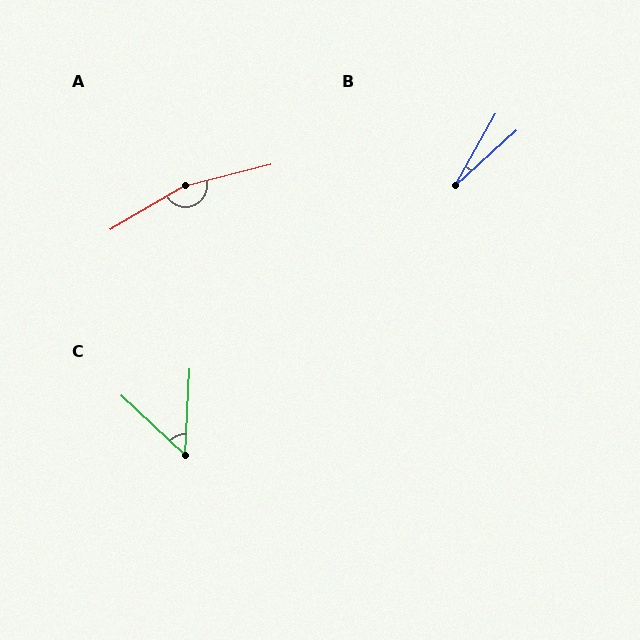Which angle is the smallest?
B, at approximately 19 degrees.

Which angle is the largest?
A, at approximately 164 degrees.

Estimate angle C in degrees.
Approximately 49 degrees.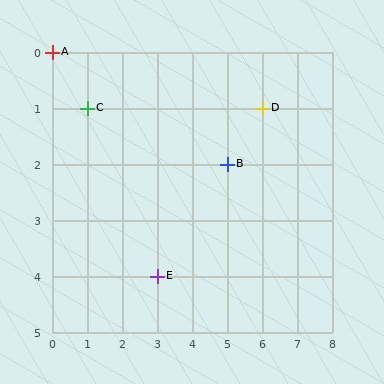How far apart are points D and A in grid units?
Points D and A are 6 columns and 1 row apart (about 6.1 grid units diagonally).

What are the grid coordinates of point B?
Point B is at grid coordinates (5, 2).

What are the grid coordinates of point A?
Point A is at grid coordinates (0, 0).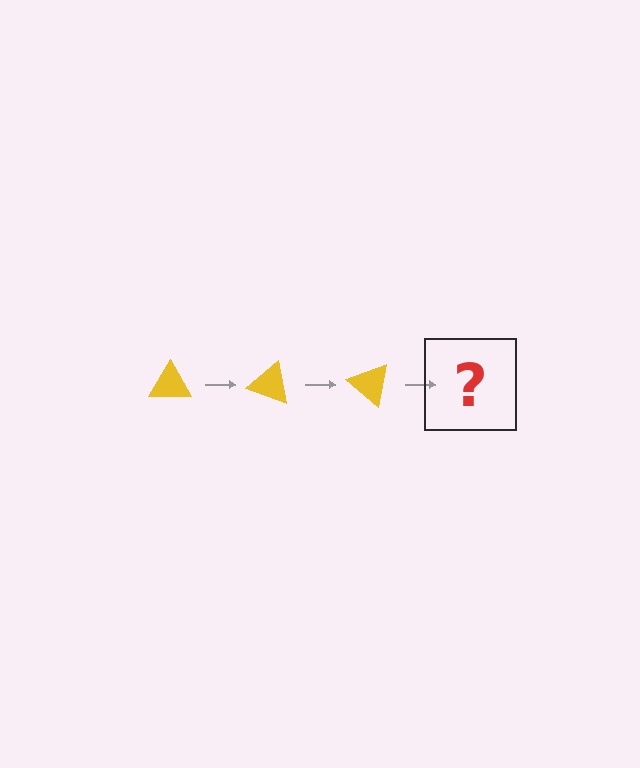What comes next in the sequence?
The next element should be a yellow triangle rotated 60 degrees.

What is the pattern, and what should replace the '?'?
The pattern is that the triangle rotates 20 degrees each step. The '?' should be a yellow triangle rotated 60 degrees.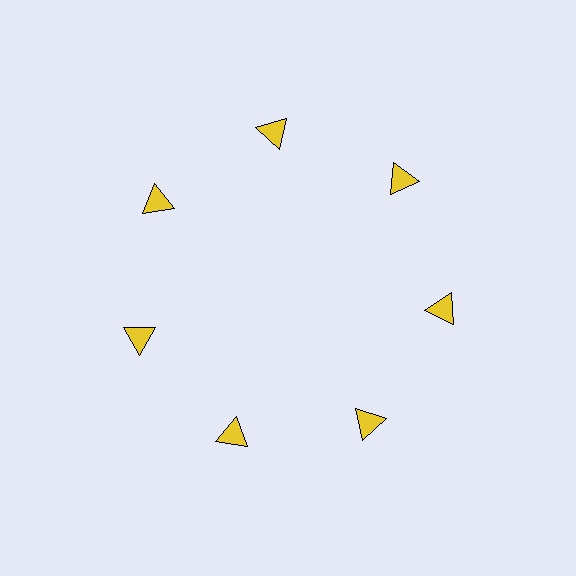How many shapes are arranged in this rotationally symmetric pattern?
There are 7 shapes, arranged in 7 groups of 1.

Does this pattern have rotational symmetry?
Yes, this pattern has 7-fold rotational symmetry. It looks the same after rotating 51 degrees around the center.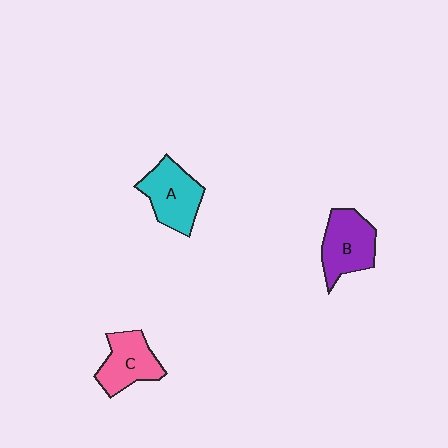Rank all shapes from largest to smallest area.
From largest to smallest: B (purple), A (cyan), C (pink).